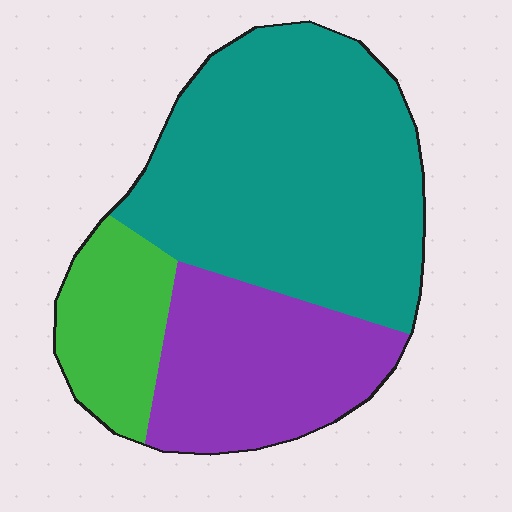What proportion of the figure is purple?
Purple takes up about one quarter (1/4) of the figure.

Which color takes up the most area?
Teal, at roughly 55%.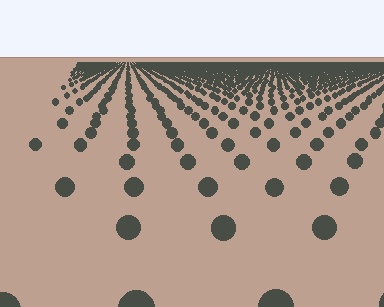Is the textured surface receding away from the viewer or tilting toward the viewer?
The surface is receding away from the viewer. Texture elements get smaller and denser toward the top.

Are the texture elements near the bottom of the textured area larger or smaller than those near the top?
Larger. Near the bottom, elements are closer to the viewer and appear at a bigger on-screen size.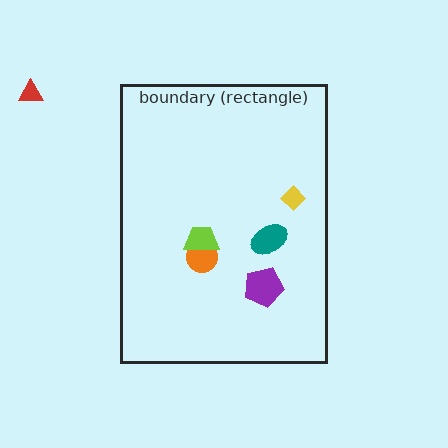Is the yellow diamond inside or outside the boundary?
Inside.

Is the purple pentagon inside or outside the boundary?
Inside.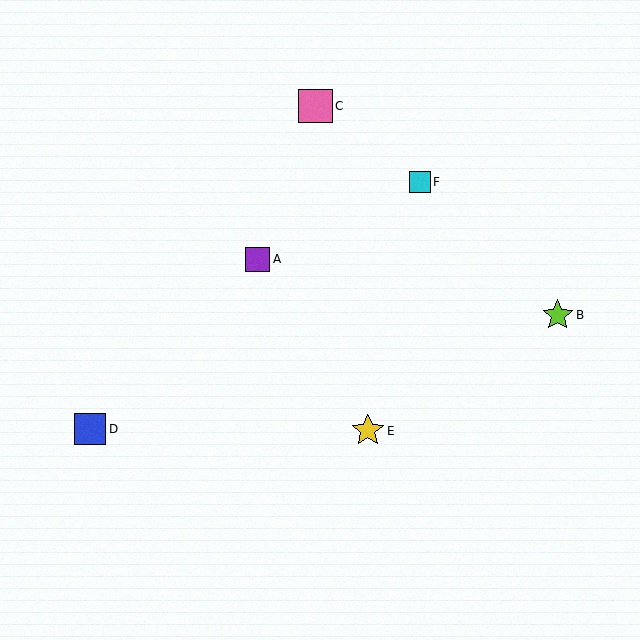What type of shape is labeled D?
Shape D is a blue square.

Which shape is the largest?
The pink square (labeled C) is the largest.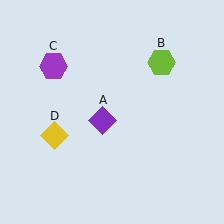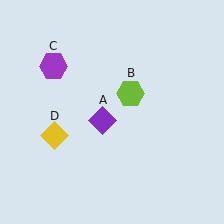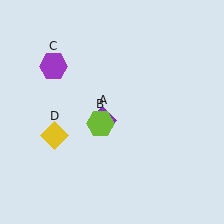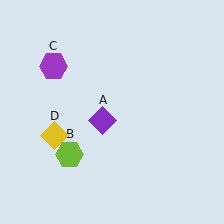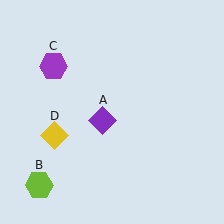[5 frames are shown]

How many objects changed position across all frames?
1 object changed position: lime hexagon (object B).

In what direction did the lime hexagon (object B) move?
The lime hexagon (object B) moved down and to the left.